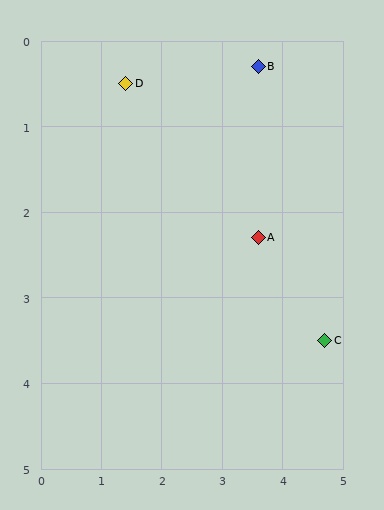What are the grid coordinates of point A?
Point A is at approximately (3.6, 2.3).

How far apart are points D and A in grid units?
Points D and A are about 2.8 grid units apart.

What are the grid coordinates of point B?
Point B is at approximately (3.6, 0.3).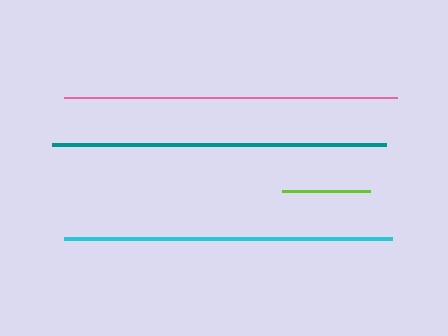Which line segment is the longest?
The teal line is the longest at approximately 334 pixels.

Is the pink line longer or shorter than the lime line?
The pink line is longer than the lime line.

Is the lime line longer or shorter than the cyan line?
The cyan line is longer than the lime line.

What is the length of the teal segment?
The teal segment is approximately 334 pixels long.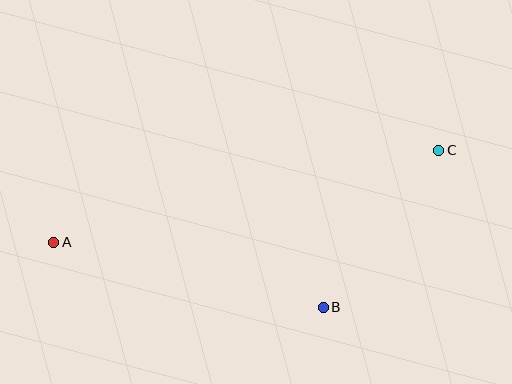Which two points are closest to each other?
Points B and C are closest to each other.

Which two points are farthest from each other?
Points A and C are farthest from each other.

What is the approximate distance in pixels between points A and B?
The distance between A and B is approximately 277 pixels.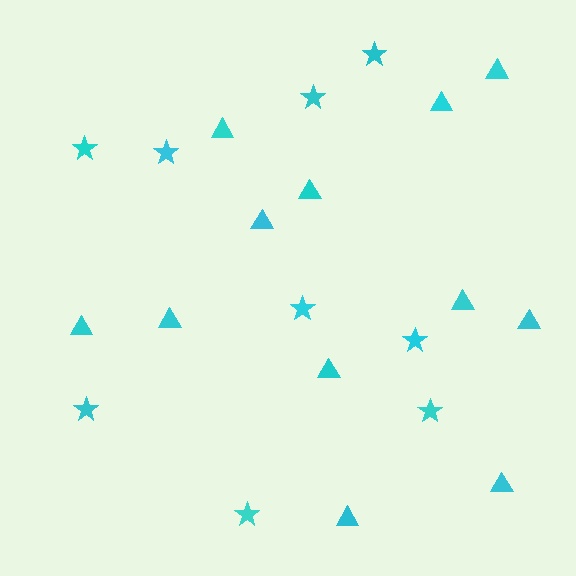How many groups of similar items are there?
There are 2 groups: one group of triangles (12) and one group of stars (9).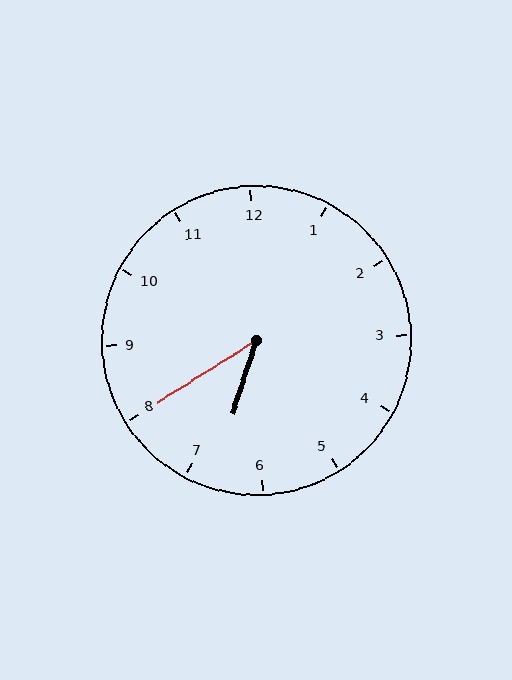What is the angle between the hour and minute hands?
Approximately 40 degrees.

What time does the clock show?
6:40.